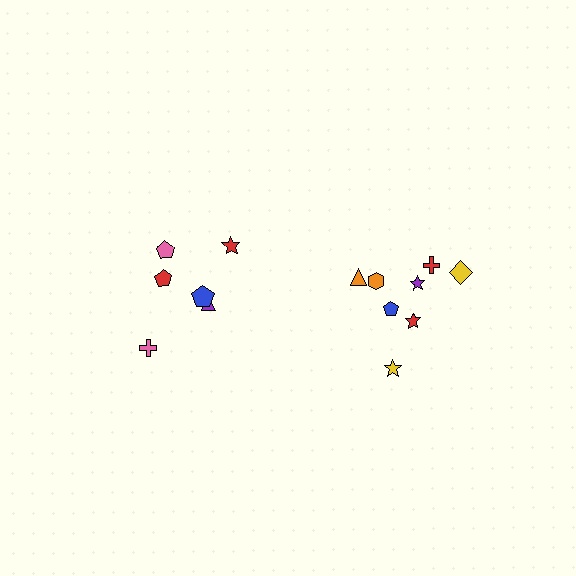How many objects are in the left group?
There are 6 objects.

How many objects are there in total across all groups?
There are 14 objects.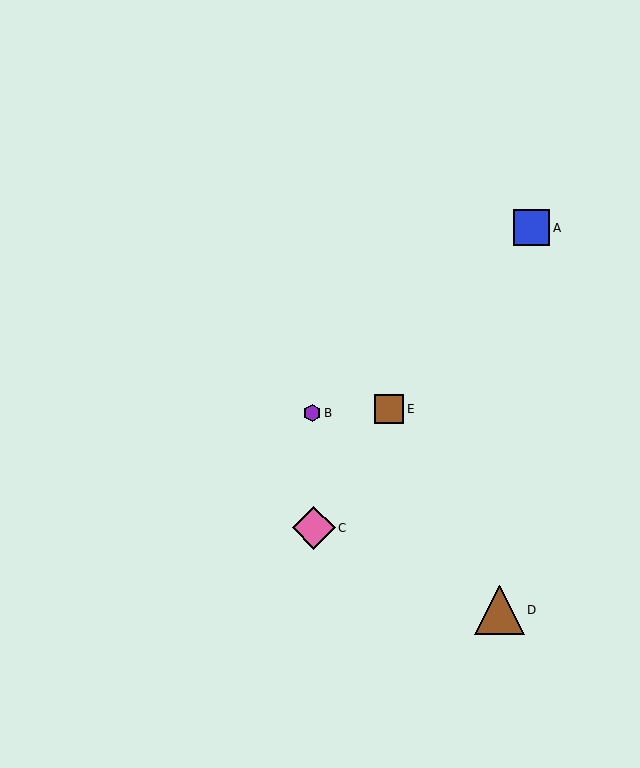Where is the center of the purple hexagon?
The center of the purple hexagon is at (312, 413).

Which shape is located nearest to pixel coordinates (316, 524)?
The pink diamond (labeled C) at (314, 528) is nearest to that location.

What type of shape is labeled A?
Shape A is a blue square.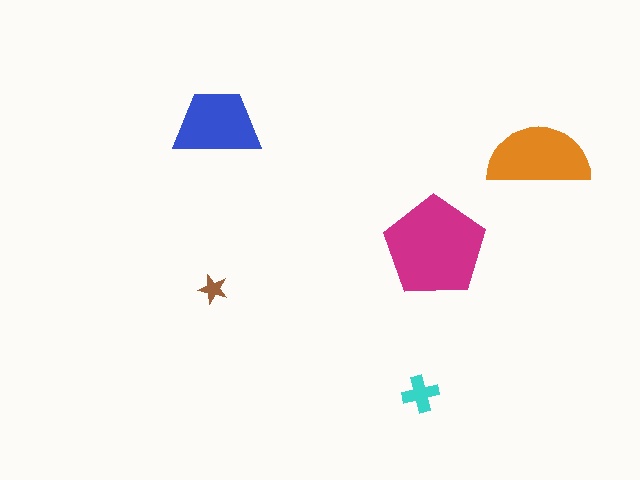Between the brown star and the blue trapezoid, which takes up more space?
The blue trapezoid.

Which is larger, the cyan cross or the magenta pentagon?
The magenta pentagon.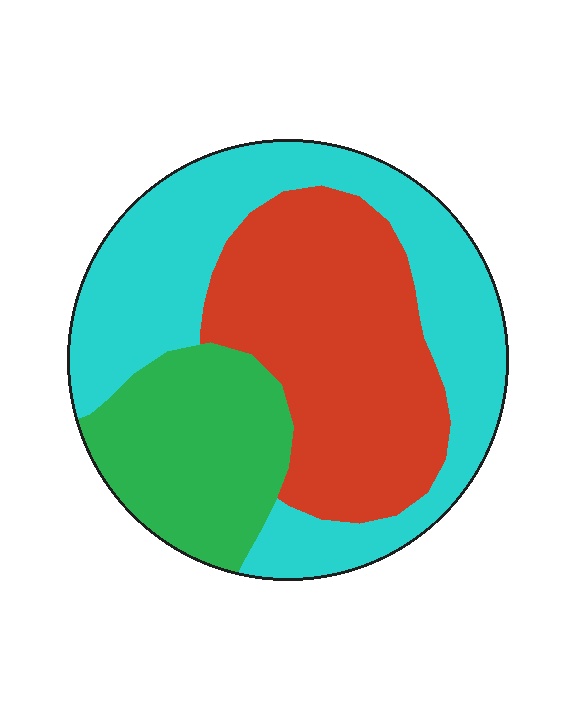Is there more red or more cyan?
Cyan.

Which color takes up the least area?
Green, at roughly 20%.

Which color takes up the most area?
Cyan, at roughly 40%.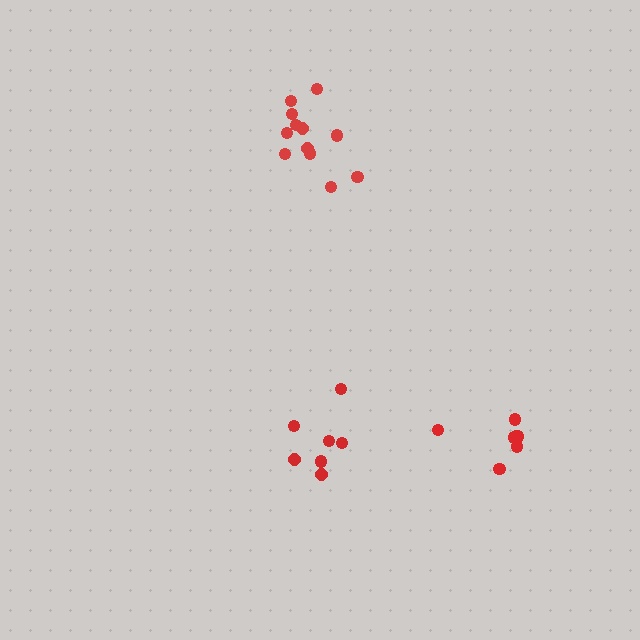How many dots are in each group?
Group 1: 7 dots, Group 2: 12 dots, Group 3: 7 dots (26 total).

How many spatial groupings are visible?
There are 3 spatial groupings.